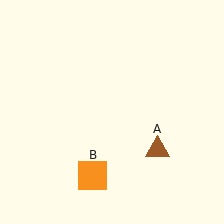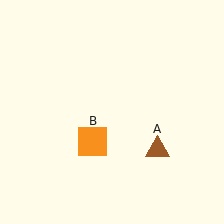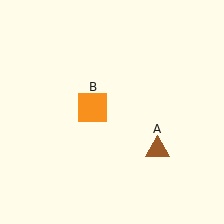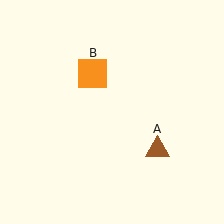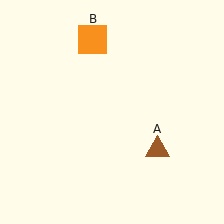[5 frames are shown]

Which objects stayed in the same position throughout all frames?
Brown triangle (object A) remained stationary.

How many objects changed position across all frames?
1 object changed position: orange square (object B).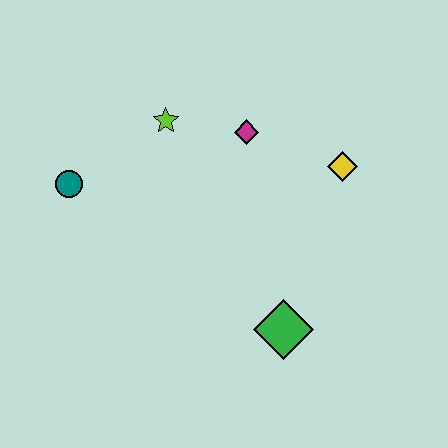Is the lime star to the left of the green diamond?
Yes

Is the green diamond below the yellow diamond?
Yes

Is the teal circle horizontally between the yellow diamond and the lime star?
No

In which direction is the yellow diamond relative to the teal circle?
The yellow diamond is to the right of the teal circle.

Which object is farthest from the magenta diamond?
The green diamond is farthest from the magenta diamond.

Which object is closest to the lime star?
The magenta diamond is closest to the lime star.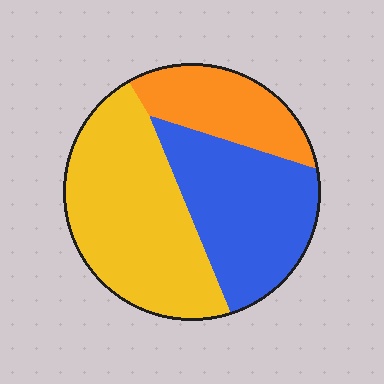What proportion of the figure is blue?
Blue takes up between a quarter and a half of the figure.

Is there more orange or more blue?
Blue.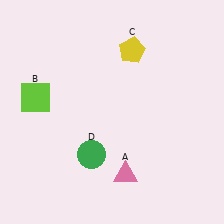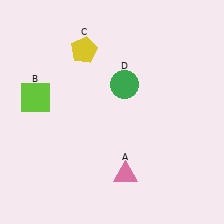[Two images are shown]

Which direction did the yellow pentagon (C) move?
The yellow pentagon (C) moved left.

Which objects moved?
The objects that moved are: the yellow pentagon (C), the green circle (D).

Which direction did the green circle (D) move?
The green circle (D) moved up.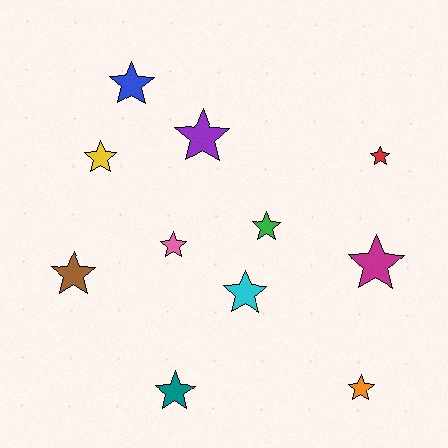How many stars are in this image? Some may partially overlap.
There are 11 stars.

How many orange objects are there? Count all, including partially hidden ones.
There is 1 orange object.